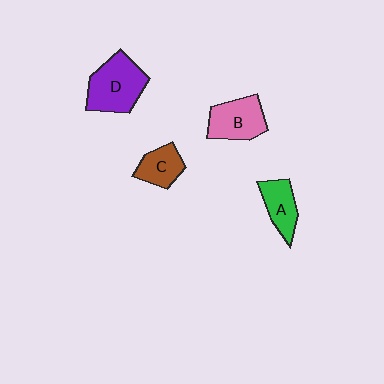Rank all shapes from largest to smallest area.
From largest to smallest: D (purple), B (pink), A (green), C (brown).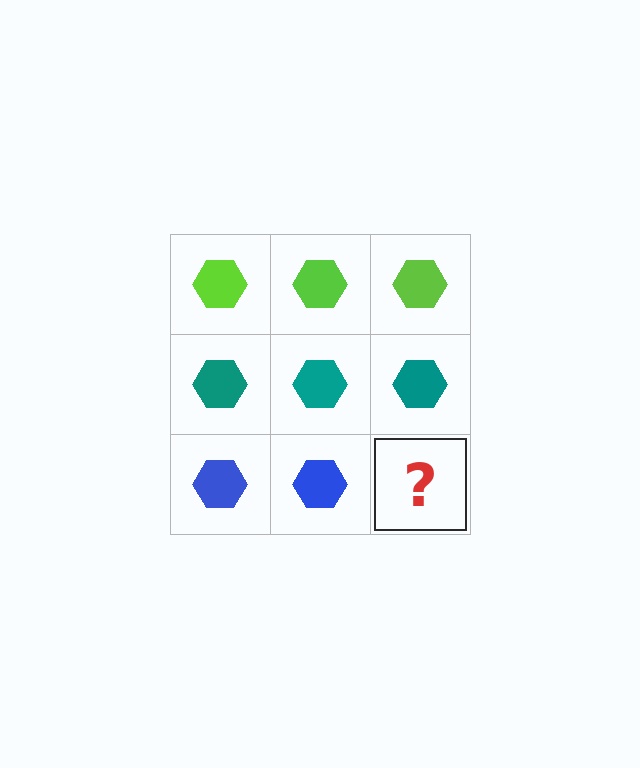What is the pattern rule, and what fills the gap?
The rule is that each row has a consistent color. The gap should be filled with a blue hexagon.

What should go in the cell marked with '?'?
The missing cell should contain a blue hexagon.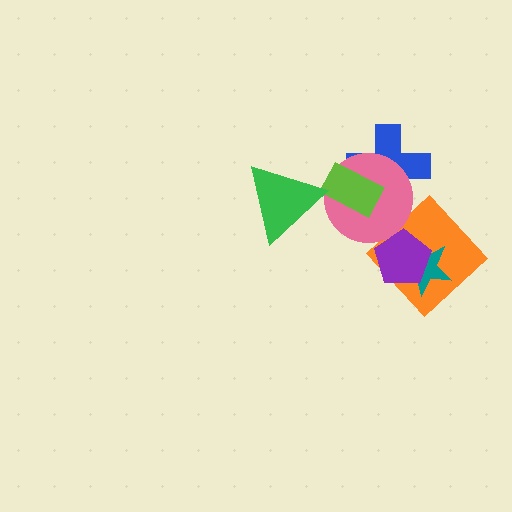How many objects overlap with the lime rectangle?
2 objects overlap with the lime rectangle.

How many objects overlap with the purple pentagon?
2 objects overlap with the purple pentagon.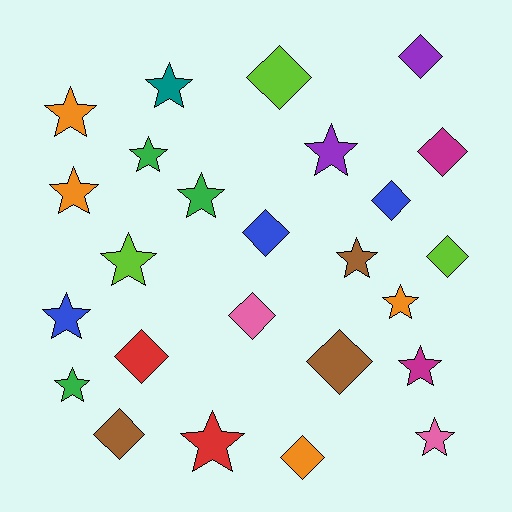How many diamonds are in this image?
There are 11 diamonds.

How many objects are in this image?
There are 25 objects.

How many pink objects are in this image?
There are 2 pink objects.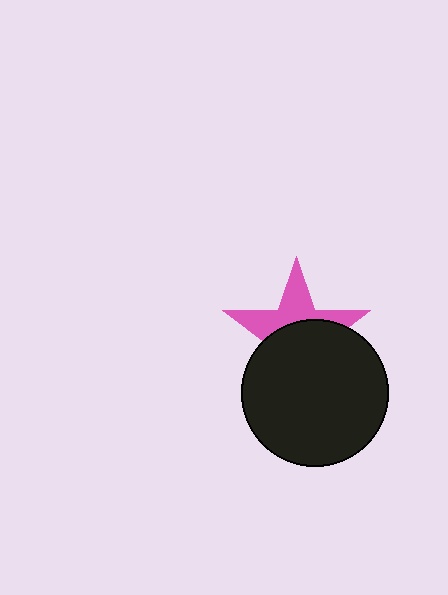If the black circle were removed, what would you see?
You would see the complete pink star.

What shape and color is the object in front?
The object in front is a black circle.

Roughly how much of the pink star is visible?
A small part of it is visible (roughly 43%).